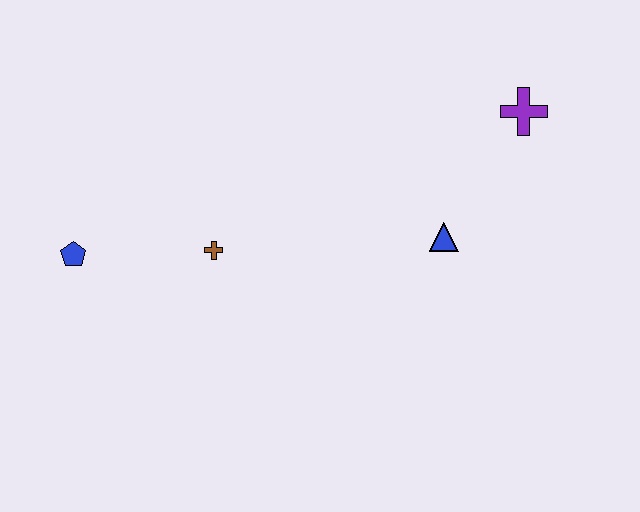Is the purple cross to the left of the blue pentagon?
No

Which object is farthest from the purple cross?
The blue pentagon is farthest from the purple cross.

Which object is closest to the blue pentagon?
The brown cross is closest to the blue pentagon.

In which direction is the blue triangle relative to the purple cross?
The blue triangle is below the purple cross.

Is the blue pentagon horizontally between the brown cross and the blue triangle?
No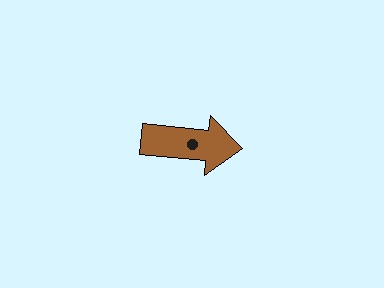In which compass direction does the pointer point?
East.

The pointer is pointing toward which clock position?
Roughly 3 o'clock.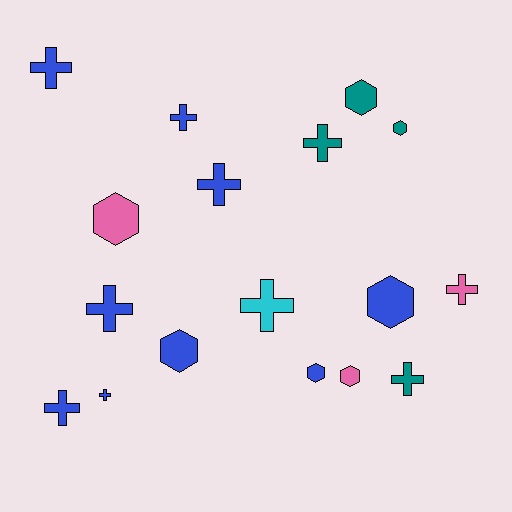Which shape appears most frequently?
Cross, with 10 objects.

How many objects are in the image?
There are 17 objects.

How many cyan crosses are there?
There is 1 cyan cross.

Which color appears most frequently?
Blue, with 9 objects.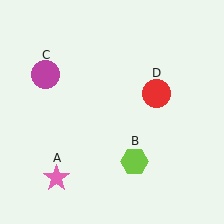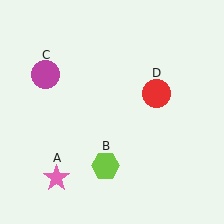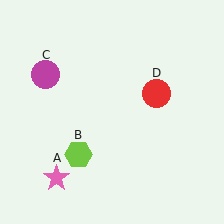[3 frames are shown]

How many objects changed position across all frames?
1 object changed position: lime hexagon (object B).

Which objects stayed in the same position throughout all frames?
Pink star (object A) and magenta circle (object C) and red circle (object D) remained stationary.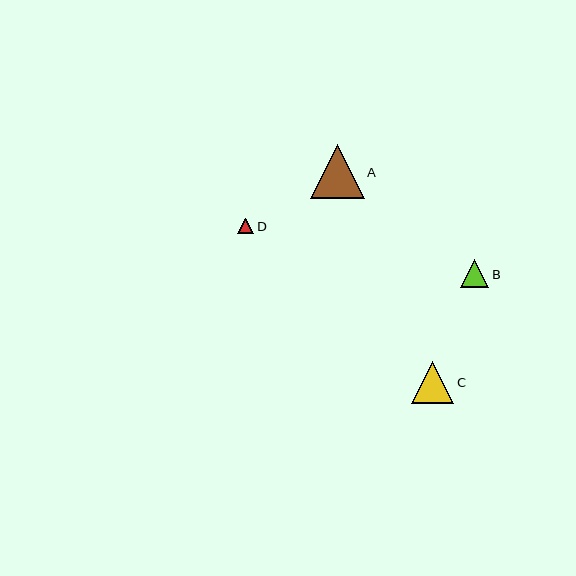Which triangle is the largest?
Triangle A is the largest with a size of approximately 53 pixels.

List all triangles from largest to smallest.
From largest to smallest: A, C, B, D.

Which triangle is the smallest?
Triangle D is the smallest with a size of approximately 16 pixels.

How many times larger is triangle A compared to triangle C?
Triangle A is approximately 1.3 times the size of triangle C.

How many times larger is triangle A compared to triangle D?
Triangle A is approximately 3.4 times the size of triangle D.